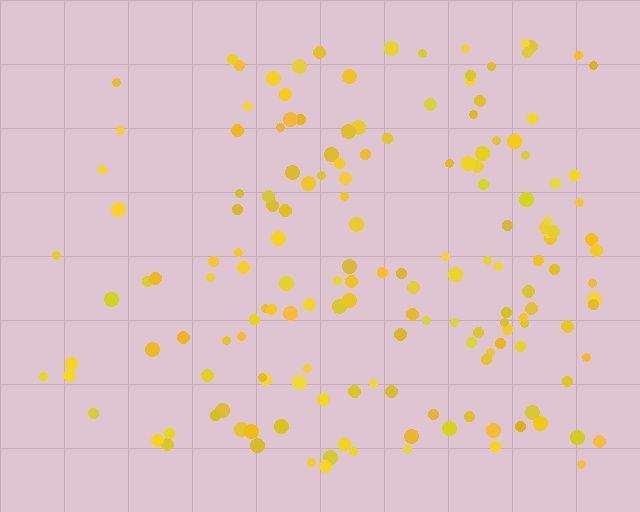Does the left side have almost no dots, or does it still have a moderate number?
Still a moderate number, just noticeably fewer than the right.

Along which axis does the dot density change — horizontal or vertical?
Horizontal.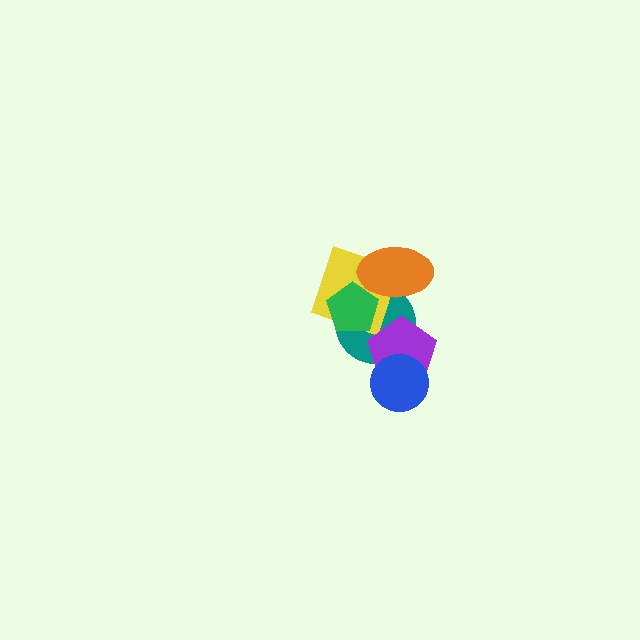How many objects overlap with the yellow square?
3 objects overlap with the yellow square.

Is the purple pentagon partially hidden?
Yes, it is partially covered by another shape.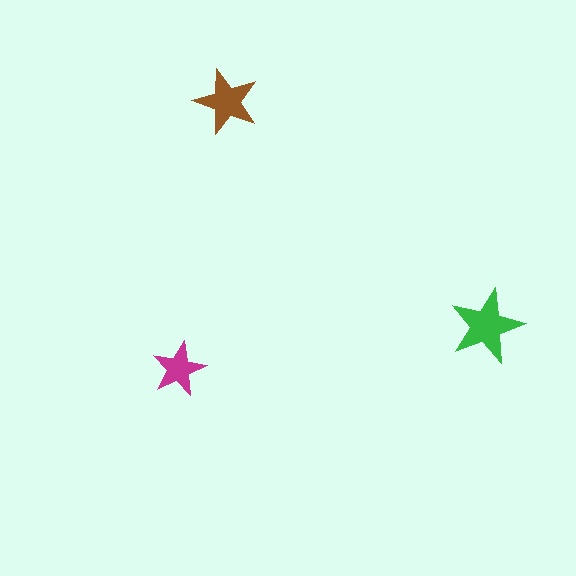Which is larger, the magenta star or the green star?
The green one.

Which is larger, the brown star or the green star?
The green one.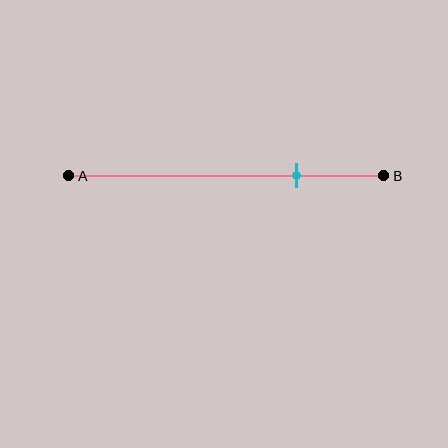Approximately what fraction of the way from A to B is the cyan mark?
The cyan mark is approximately 70% of the way from A to B.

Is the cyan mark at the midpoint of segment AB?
No, the mark is at about 70% from A, not at the 50% midpoint.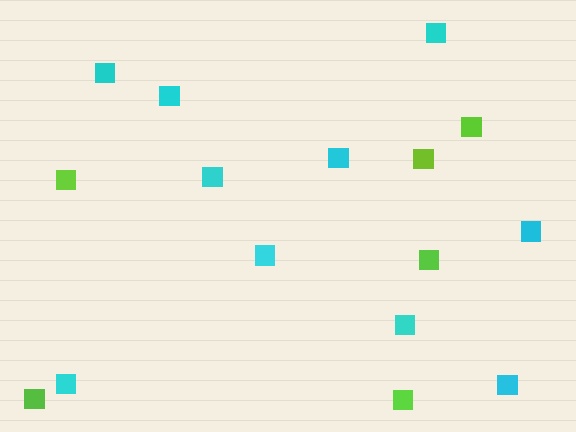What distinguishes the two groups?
There are 2 groups: one group of cyan squares (10) and one group of lime squares (6).